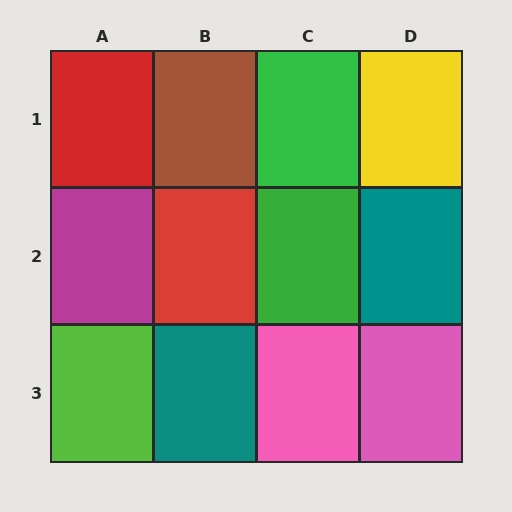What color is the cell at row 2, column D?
Teal.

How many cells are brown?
1 cell is brown.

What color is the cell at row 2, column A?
Magenta.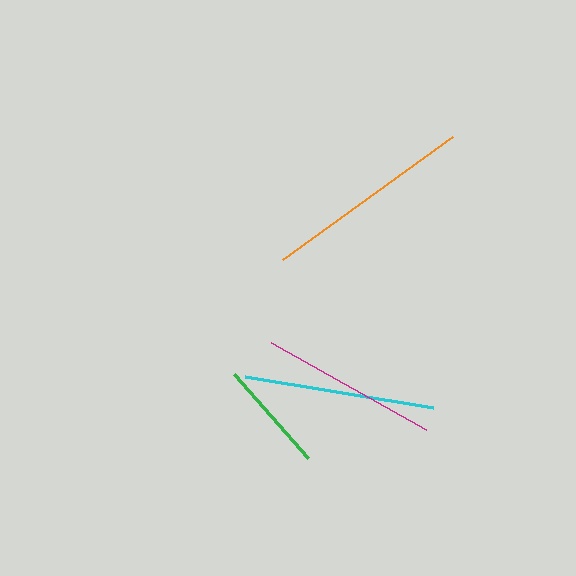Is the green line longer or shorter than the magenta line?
The magenta line is longer than the green line.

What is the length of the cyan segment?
The cyan segment is approximately 191 pixels long.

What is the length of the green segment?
The green segment is approximately 112 pixels long.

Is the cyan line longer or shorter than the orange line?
The orange line is longer than the cyan line.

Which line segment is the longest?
The orange line is the longest at approximately 210 pixels.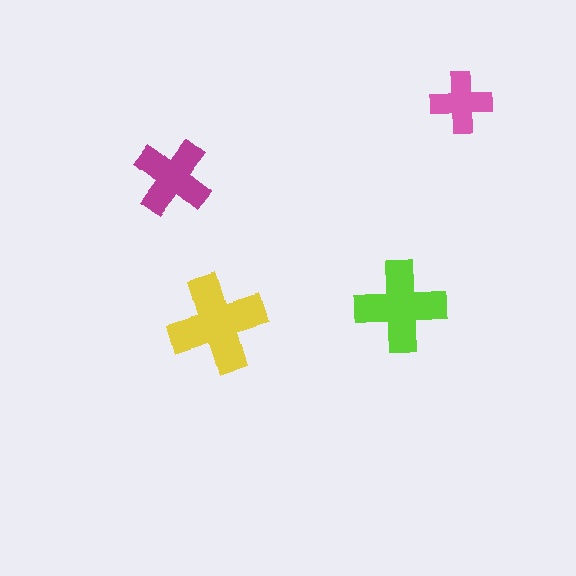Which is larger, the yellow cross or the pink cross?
The yellow one.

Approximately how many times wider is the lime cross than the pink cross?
About 1.5 times wider.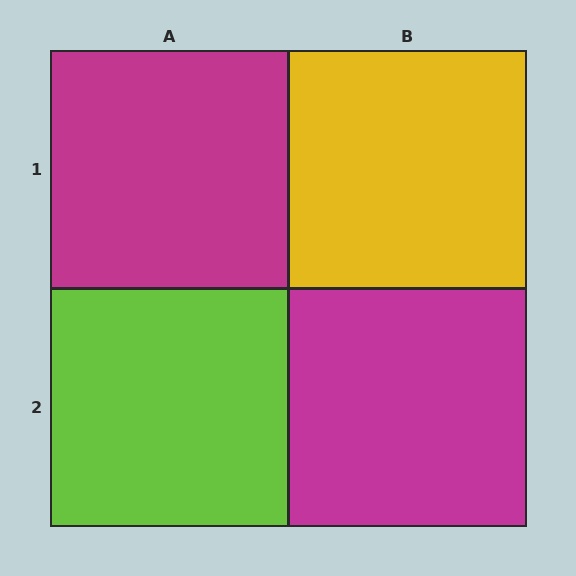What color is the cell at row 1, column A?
Magenta.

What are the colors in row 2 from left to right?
Lime, magenta.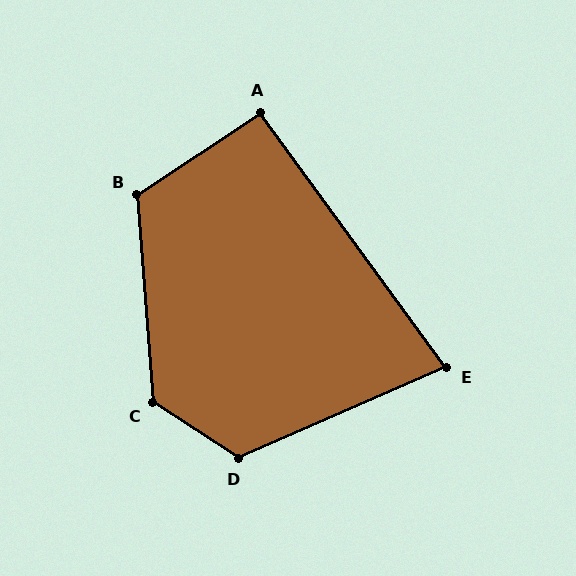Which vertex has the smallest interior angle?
E, at approximately 77 degrees.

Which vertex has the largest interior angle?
C, at approximately 127 degrees.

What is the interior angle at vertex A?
Approximately 93 degrees (approximately right).